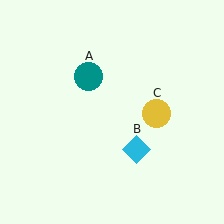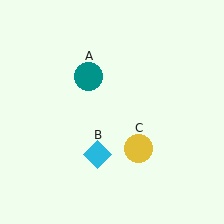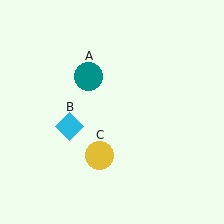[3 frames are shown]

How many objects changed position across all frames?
2 objects changed position: cyan diamond (object B), yellow circle (object C).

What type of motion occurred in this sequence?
The cyan diamond (object B), yellow circle (object C) rotated clockwise around the center of the scene.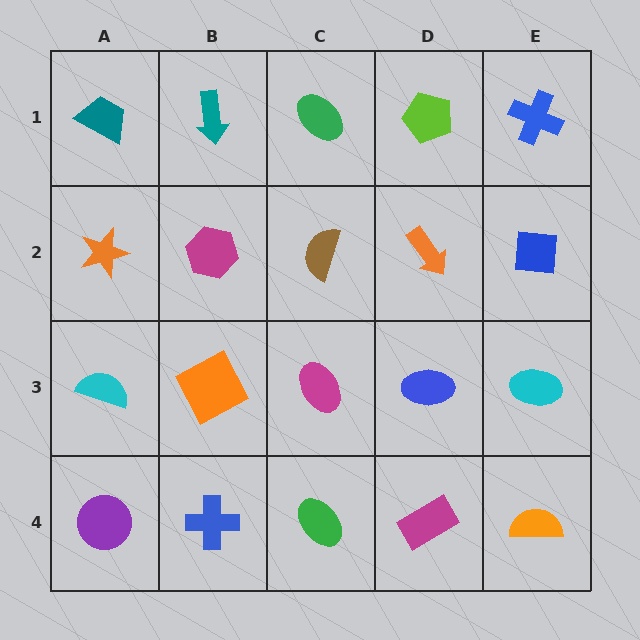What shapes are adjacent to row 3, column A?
An orange star (row 2, column A), a purple circle (row 4, column A), an orange square (row 3, column B).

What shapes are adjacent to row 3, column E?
A blue square (row 2, column E), an orange semicircle (row 4, column E), a blue ellipse (row 3, column D).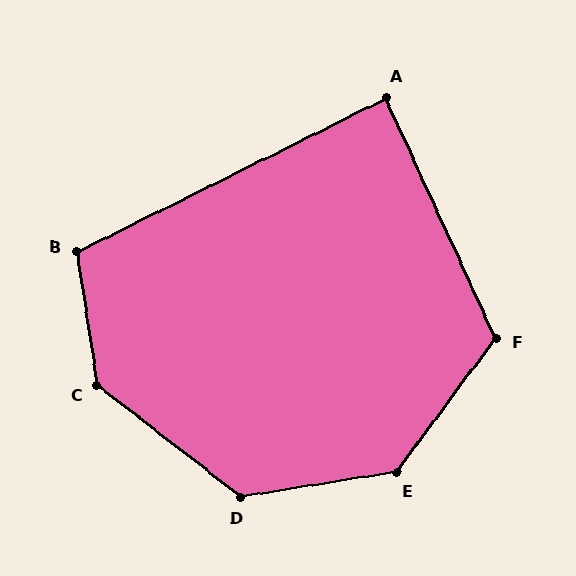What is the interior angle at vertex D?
Approximately 133 degrees (obtuse).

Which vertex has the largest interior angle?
C, at approximately 136 degrees.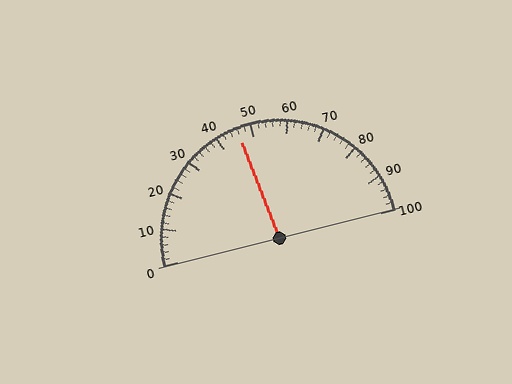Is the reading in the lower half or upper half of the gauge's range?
The reading is in the lower half of the range (0 to 100).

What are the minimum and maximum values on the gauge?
The gauge ranges from 0 to 100.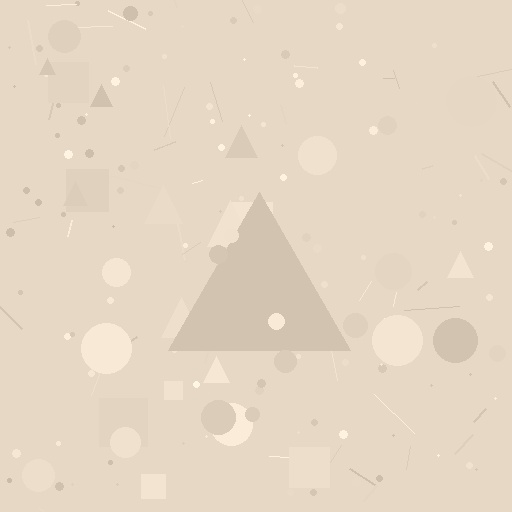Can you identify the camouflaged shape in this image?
The camouflaged shape is a triangle.